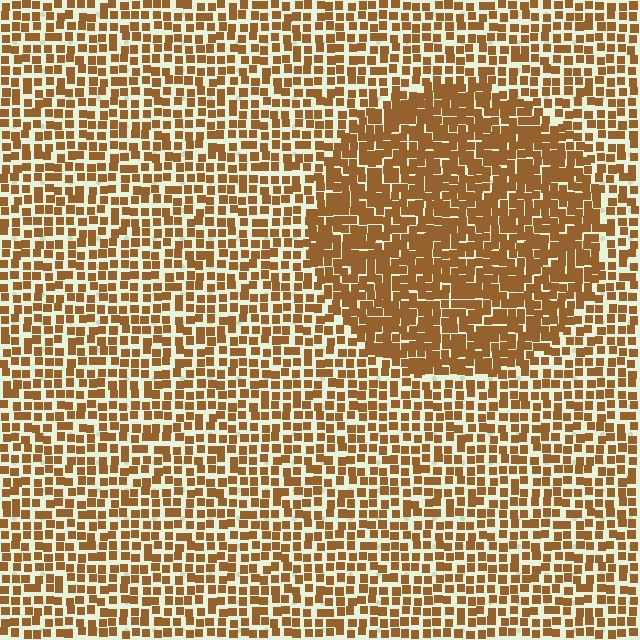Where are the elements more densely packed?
The elements are more densely packed inside the circle boundary.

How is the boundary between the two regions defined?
The boundary is defined by a change in element density (approximately 1.7x ratio). All elements are the same color, size, and shape.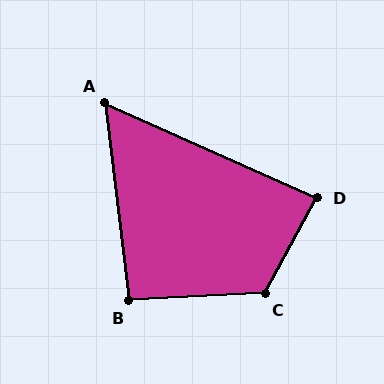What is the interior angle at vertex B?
Approximately 94 degrees (approximately right).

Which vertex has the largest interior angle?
C, at approximately 121 degrees.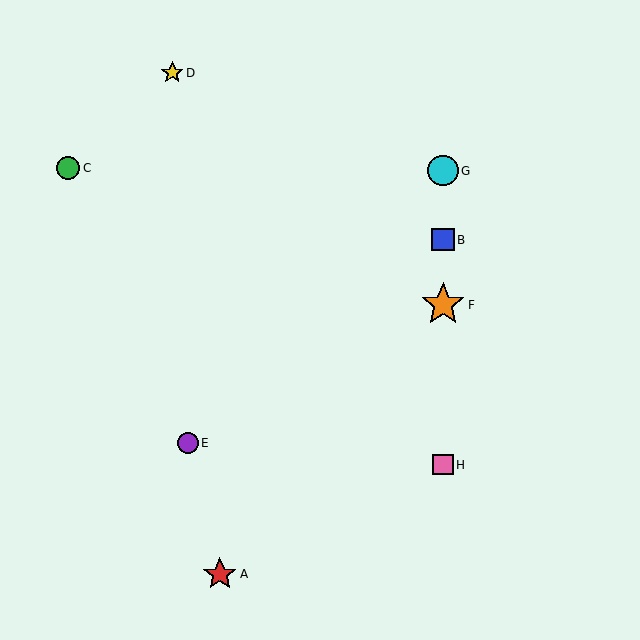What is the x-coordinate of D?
Object D is at x≈172.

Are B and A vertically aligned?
No, B is at x≈443 and A is at x≈220.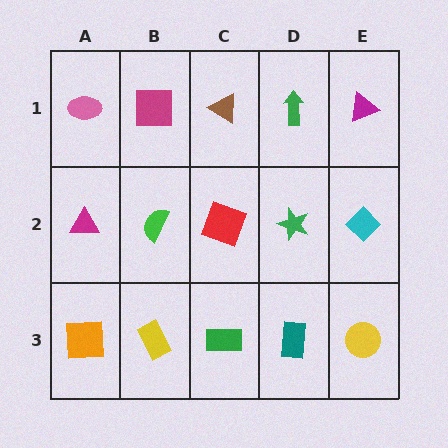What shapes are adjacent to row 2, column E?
A magenta triangle (row 1, column E), a yellow circle (row 3, column E), a green star (row 2, column D).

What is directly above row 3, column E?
A cyan diamond.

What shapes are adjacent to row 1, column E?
A cyan diamond (row 2, column E), a green arrow (row 1, column D).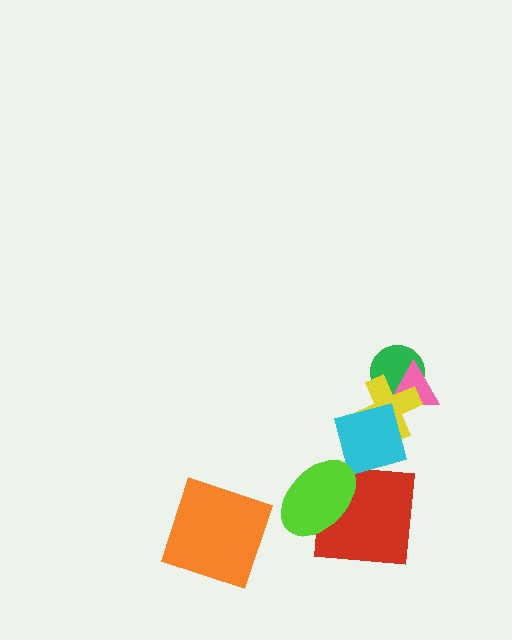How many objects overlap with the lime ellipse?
1 object overlaps with the lime ellipse.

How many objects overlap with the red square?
1 object overlaps with the red square.